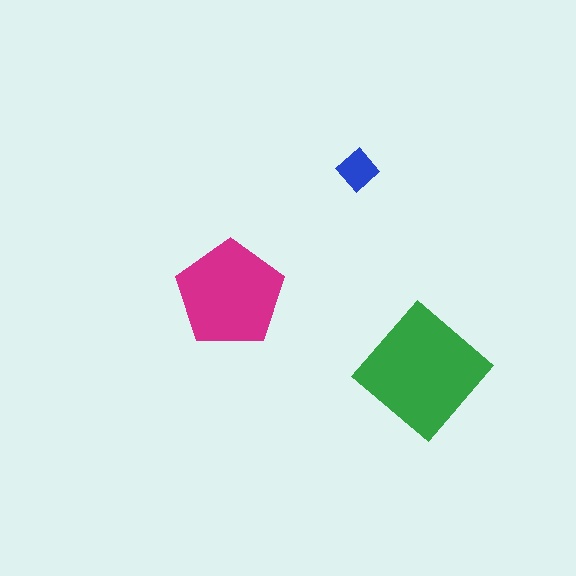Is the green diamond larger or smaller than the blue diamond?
Larger.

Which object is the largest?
The green diamond.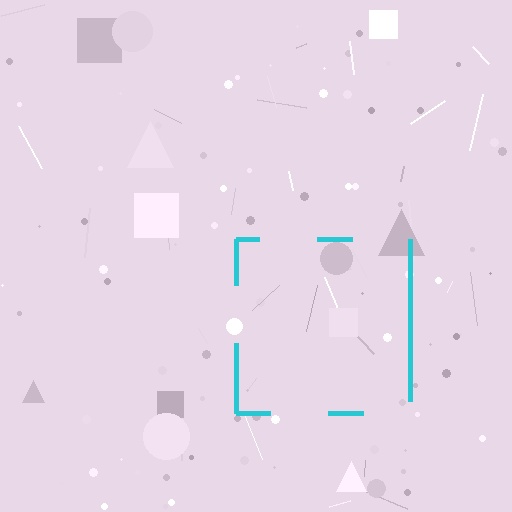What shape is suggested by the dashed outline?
The dashed outline suggests a square.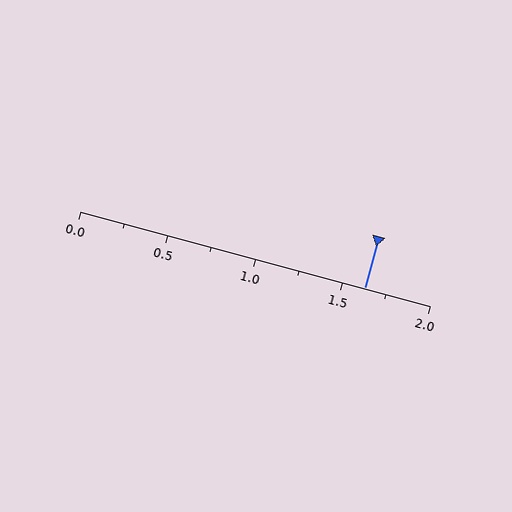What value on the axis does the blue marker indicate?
The marker indicates approximately 1.62.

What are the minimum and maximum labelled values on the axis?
The axis runs from 0.0 to 2.0.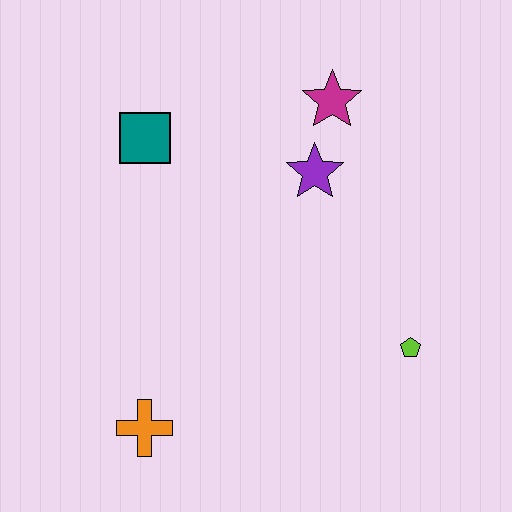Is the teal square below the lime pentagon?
No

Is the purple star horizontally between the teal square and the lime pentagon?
Yes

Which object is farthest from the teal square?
The lime pentagon is farthest from the teal square.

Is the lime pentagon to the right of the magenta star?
Yes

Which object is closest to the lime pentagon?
The purple star is closest to the lime pentagon.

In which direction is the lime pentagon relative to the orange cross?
The lime pentagon is to the right of the orange cross.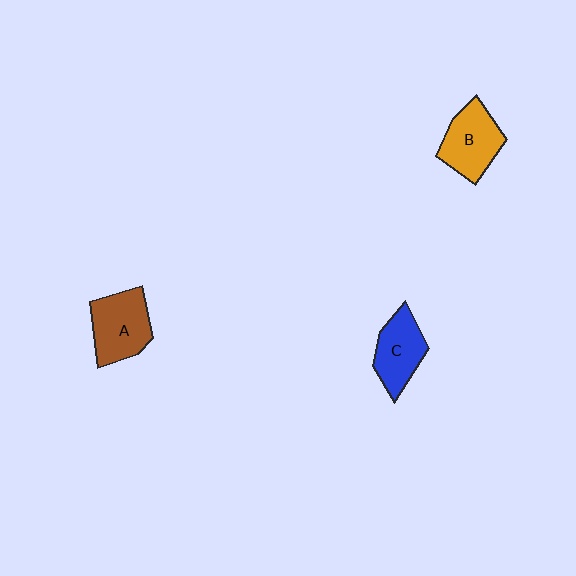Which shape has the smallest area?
Shape C (blue).